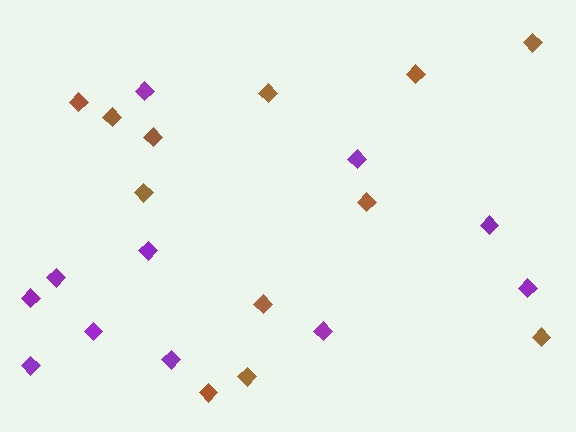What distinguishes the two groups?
There are 2 groups: one group of brown diamonds (12) and one group of purple diamonds (11).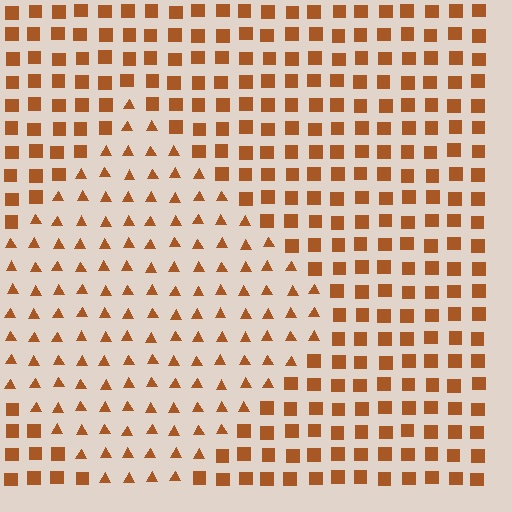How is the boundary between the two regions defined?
The boundary is defined by a change in element shape: triangles inside vs. squares outside. All elements share the same color and spacing.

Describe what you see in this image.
The image is filled with small brown elements arranged in a uniform grid. A diamond-shaped region contains triangles, while the surrounding area contains squares. The boundary is defined purely by the change in element shape.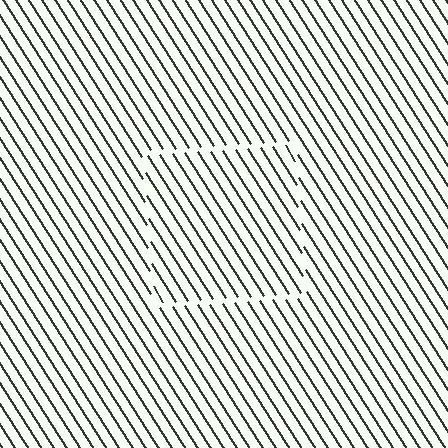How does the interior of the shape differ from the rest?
The interior of the shape contains the same grating, shifted by half a period — the contour is defined by the phase discontinuity where line-ends from the inner and outer gratings abut.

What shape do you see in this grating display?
An illusory square. The interior of the shape contains the same grating, shifted by half a period — the contour is defined by the phase discontinuity where line-ends from the inner and outer gratings abut.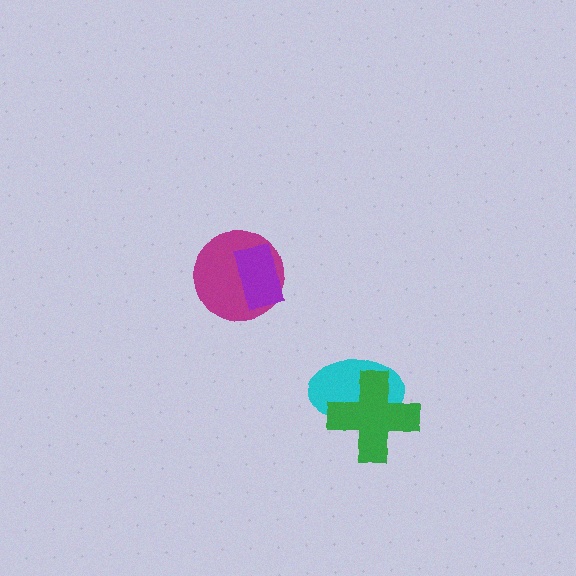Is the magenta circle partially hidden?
Yes, it is partially covered by another shape.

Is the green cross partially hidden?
No, no other shape covers it.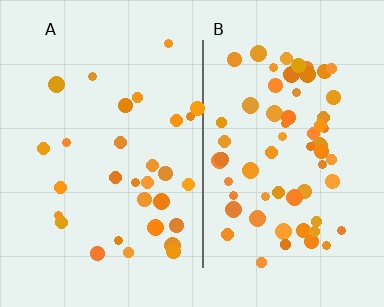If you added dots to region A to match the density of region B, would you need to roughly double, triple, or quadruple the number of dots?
Approximately double.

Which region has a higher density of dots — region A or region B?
B (the right).